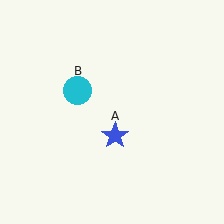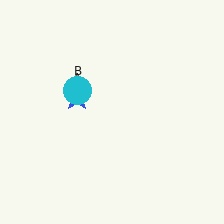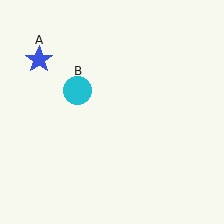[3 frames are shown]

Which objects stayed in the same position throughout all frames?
Cyan circle (object B) remained stationary.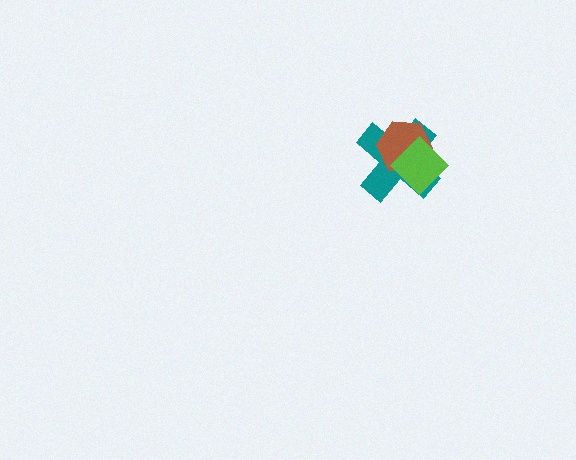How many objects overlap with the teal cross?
2 objects overlap with the teal cross.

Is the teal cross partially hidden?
Yes, it is partially covered by another shape.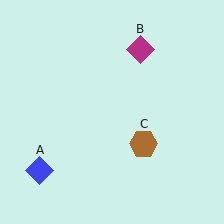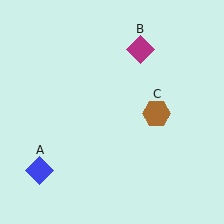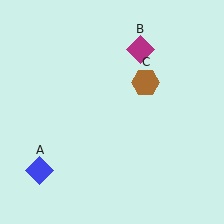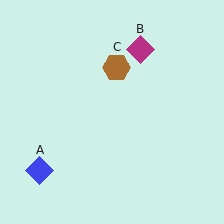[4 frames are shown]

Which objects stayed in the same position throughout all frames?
Blue diamond (object A) and magenta diamond (object B) remained stationary.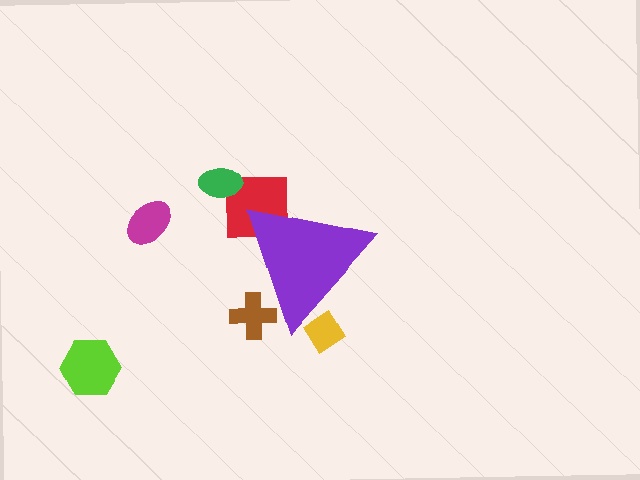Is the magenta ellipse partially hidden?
No, the magenta ellipse is fully visible.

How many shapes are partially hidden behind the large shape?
3 shapes are partially hidden.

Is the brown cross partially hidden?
Yes, the brown cross is partially hidden behind the purple triangle.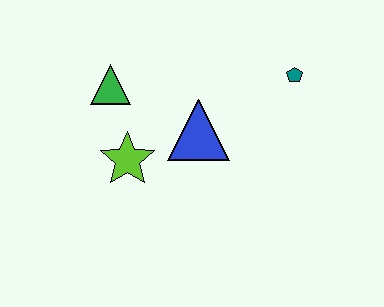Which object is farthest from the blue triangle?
The teal pentagon is farthest from the blue triangle.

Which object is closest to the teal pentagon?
The blue triangle is closest to the teal pentagon.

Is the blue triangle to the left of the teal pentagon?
Yes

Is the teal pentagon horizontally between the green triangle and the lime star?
No